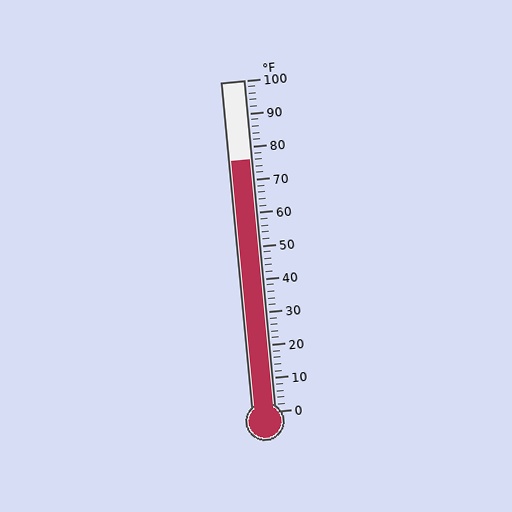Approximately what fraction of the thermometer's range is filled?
The thermometer is filled to approximately 75% of its range.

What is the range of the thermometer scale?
The thermometer scale ranges from 0°F to 100°F.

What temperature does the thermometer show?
The thermometer shows approximately 76°F.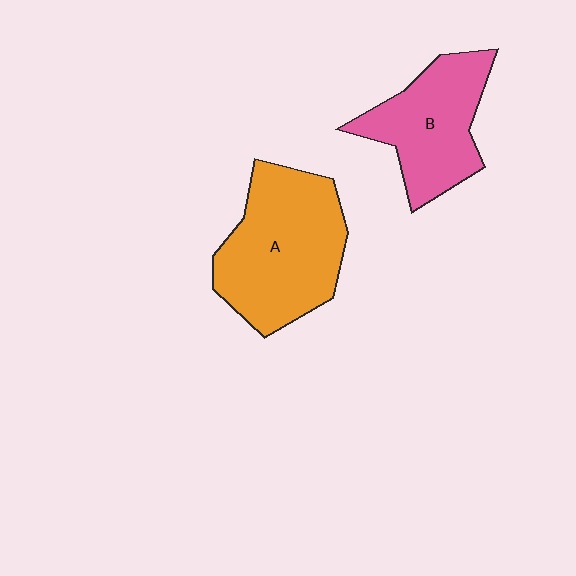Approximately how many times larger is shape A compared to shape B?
Approximately 1.3 times.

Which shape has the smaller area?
Shape B (pink).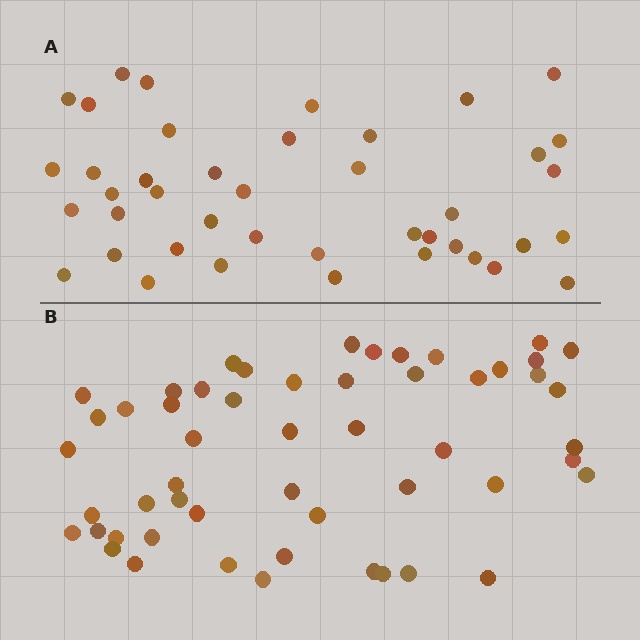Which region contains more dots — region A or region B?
Region B (the bottom region) has more dots.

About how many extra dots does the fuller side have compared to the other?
Region B has roughly 12 or so more dots than region A.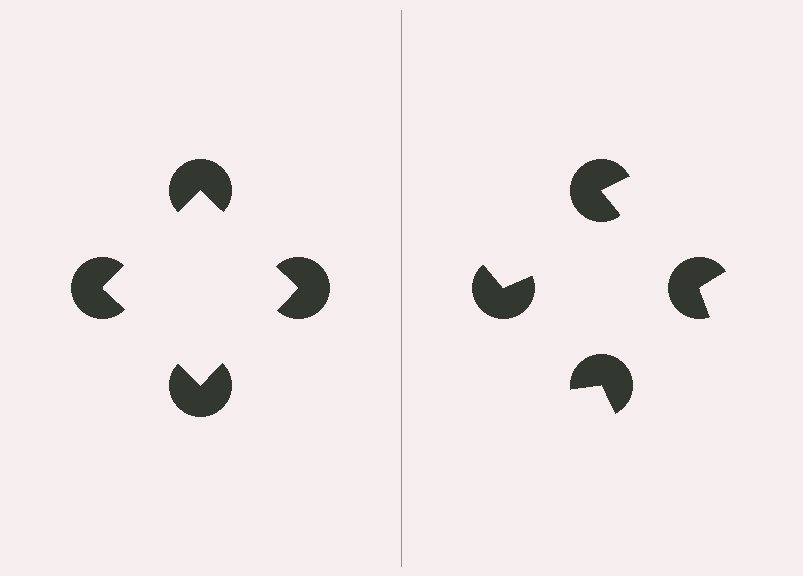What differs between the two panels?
The pac-man discs are positioned identically on both sides; only the wedge orientations differ. On the left they align to a square; on the right they are misaligned.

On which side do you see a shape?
An illusory square appears on the left side. On the right side the wedge cuts are rotated, so no coherent shape forms.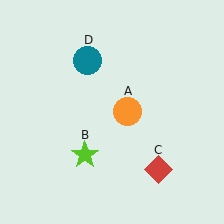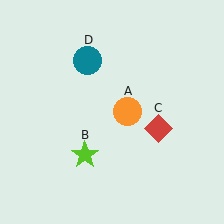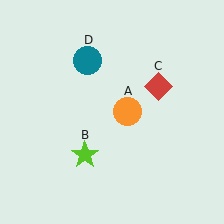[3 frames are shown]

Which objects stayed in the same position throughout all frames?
Orange circle (object A) and lime star (object B) and teal circle (object D) remained stationary.